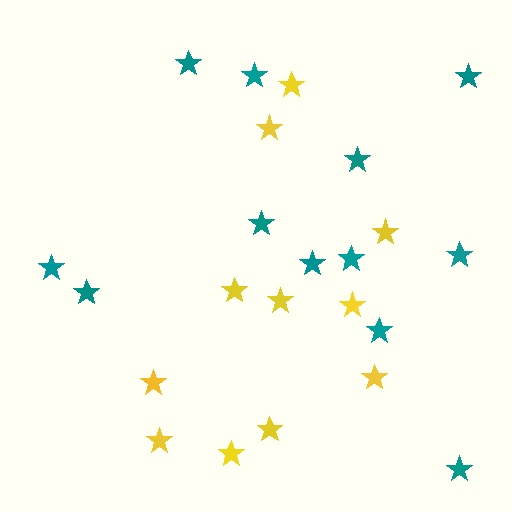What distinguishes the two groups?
There are 2 groups: one group of teal stars (12) and one group of yellow stars (11).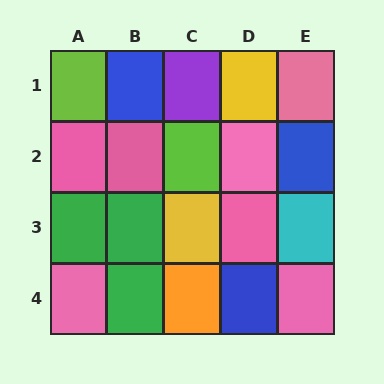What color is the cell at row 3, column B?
Green.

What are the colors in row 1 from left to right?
Lime, blue, purple, yellow, pink.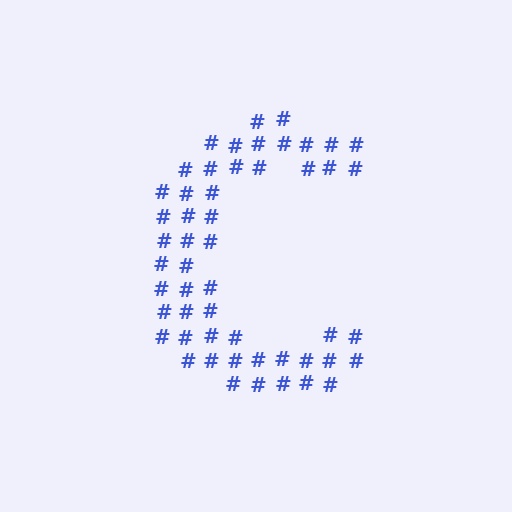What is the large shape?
The large shape is the letter C.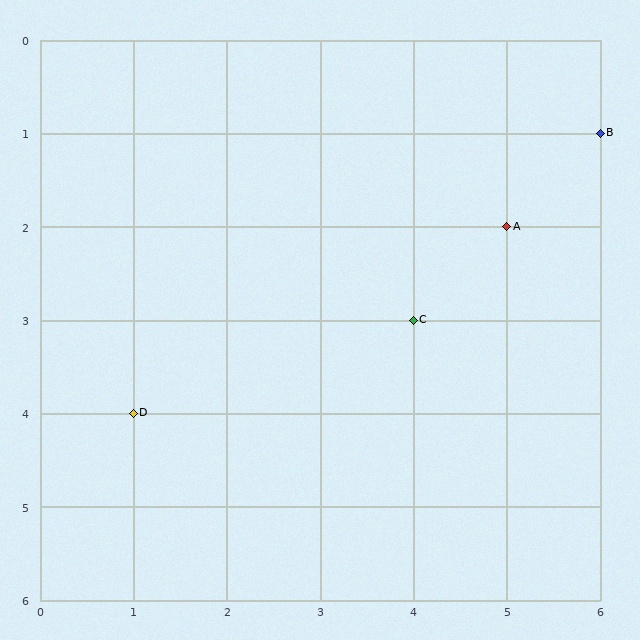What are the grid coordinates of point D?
Point D is at grid coordinates (1, 4).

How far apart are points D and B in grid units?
Points D and B are 5 columns and 3 rows apart (about 5.8 grid units diagonally).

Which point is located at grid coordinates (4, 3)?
Point C is at (4, 3).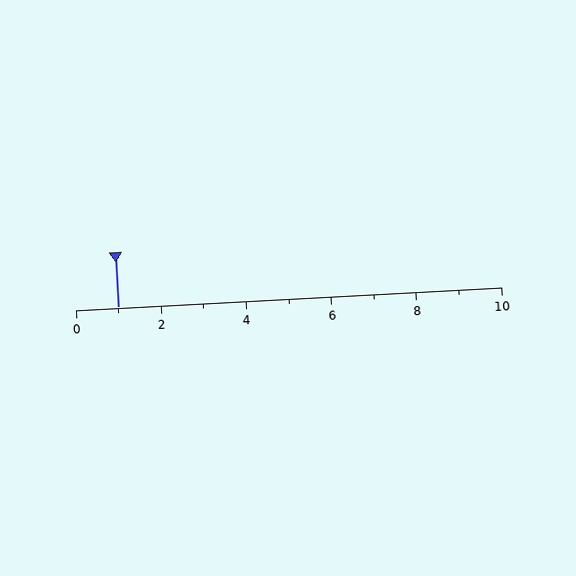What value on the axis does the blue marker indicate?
The marker indicates approximately 1.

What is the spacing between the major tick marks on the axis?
The major ticks are spaced 2 apart.